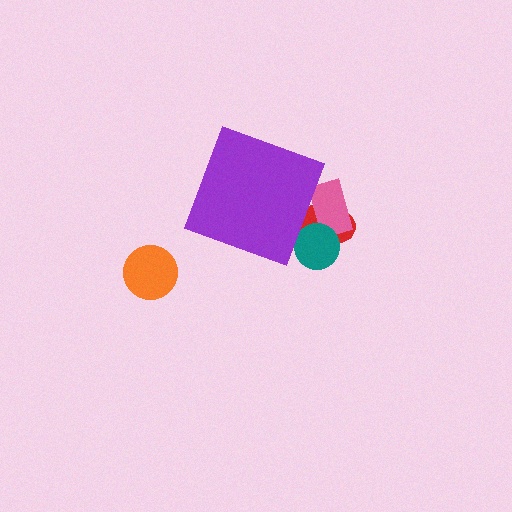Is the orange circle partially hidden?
No, the orange circle is fully visible.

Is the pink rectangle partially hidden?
Yes, the pink rectangle is partially hidden behind the purple diamond.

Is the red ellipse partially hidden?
Yes, the red ellipse is partially hidden behind the purple diamond.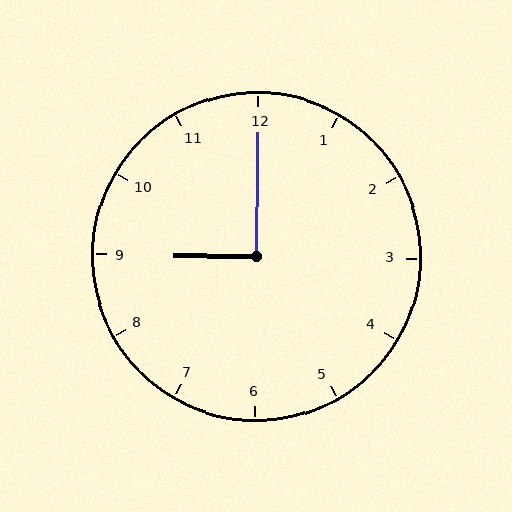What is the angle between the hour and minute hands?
Approximately 90 degrees.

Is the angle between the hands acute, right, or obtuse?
It is right.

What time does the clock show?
9:00.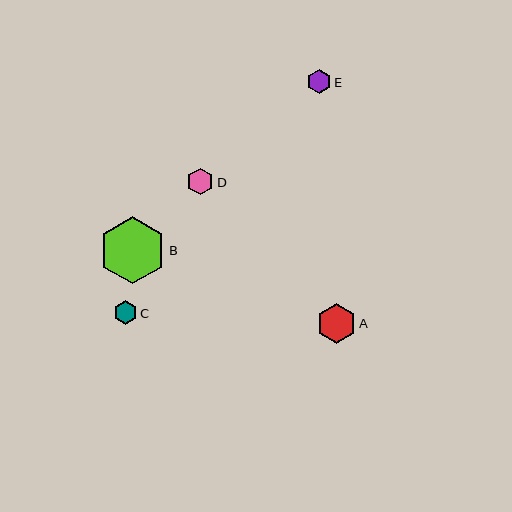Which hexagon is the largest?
Hexagon B is the largest with a size of approximately 67 pixels.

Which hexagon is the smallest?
Hexagon C is the smallest with a size of approximately 23 pixels.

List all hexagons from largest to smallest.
From largest to smallest: B, A, D, E, C.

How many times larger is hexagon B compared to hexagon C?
Hexagon B is approximately 2.9 times the size of hexagon C.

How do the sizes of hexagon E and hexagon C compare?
Hexagon E and hexagon C are approximately the same size.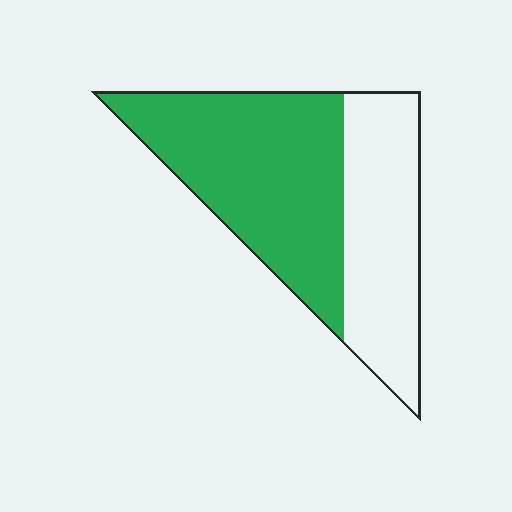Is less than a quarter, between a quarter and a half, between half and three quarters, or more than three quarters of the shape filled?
Between half and three quarters.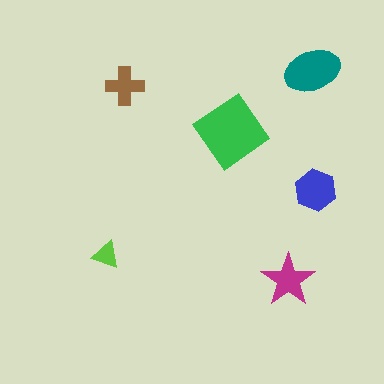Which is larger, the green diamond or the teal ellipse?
The green diamond.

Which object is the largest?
The green diamond.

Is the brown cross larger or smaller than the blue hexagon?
Smaller.